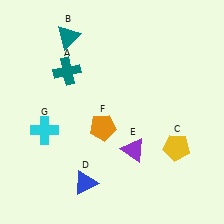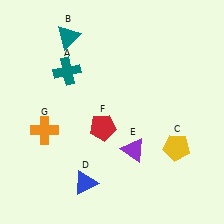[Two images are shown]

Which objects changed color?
F changed from orange to red. G changed from cyan to orange.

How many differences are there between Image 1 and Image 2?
There are 2 differences between the two images.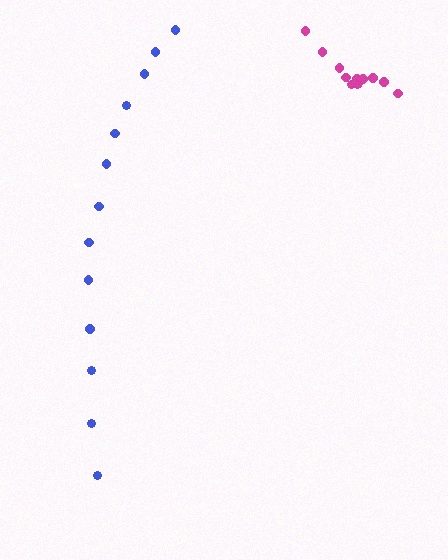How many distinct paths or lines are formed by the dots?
There are 2 distinct paths.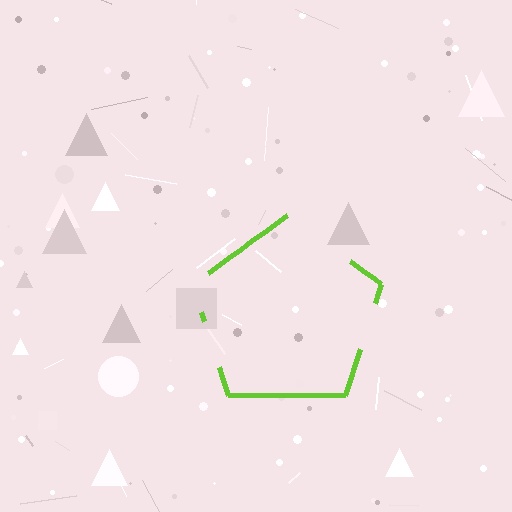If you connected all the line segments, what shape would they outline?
They would outline a pentagon.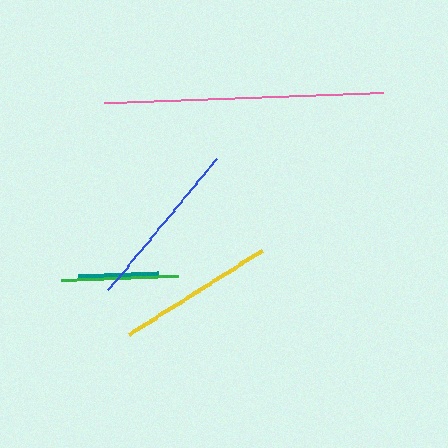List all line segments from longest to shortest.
From longest to shortest: pink, blue, yellow, green, teal.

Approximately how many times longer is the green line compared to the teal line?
The green line is approximately 1.5 times the length of the teal line.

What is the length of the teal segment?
The teal segment is approximately 80 pixels long.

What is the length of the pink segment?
The pink segment is approximately 279 pixels long.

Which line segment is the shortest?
The teal line is the shortest at approximately 80 pixels.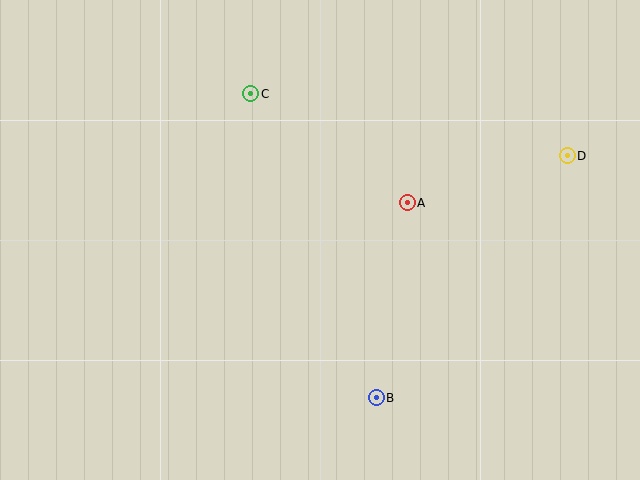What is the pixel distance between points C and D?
The distance between C and D is 323 pixels.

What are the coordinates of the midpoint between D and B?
The midpoint between D and B is at (472, 277).